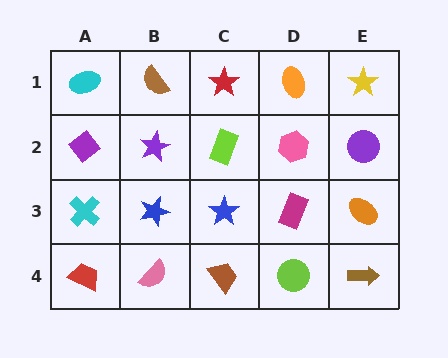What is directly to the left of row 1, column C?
A brown semicircle.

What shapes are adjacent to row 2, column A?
A cyan ellipse (row 1, column A), a cyan cross (row 3, column A), a purple star (row 2, column B).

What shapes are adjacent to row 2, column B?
A brown semicircle (row 1, column B), a blue star (row 3, column B), a purple diamond (row 2, column A), a lime rectangle (row 2, column C).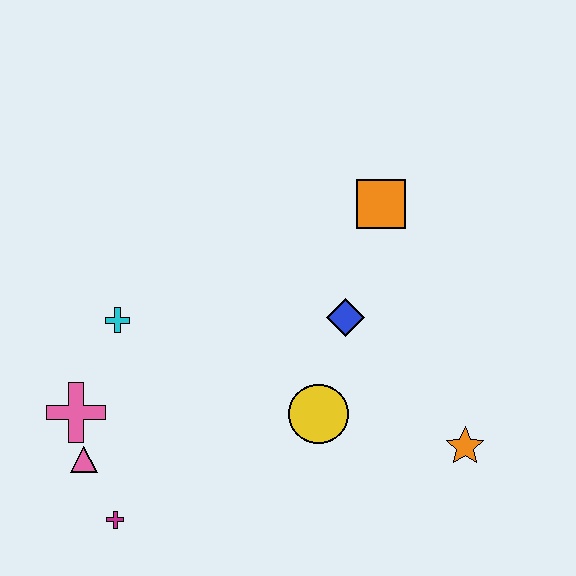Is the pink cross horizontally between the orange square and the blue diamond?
No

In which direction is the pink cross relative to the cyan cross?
The pink cross is below the cyan cross.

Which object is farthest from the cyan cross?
The orange star is farthest from the cyan cross.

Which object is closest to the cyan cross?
The pink cross is closest to the cyan cross.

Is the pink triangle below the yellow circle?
Yes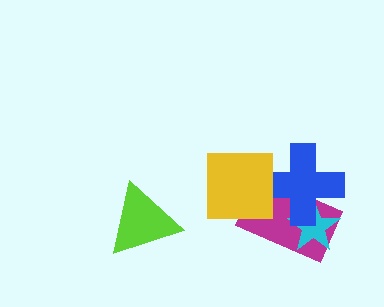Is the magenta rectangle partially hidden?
Yes, it is partially covered by another shape.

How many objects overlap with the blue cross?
3 objects overlap with the blue cross.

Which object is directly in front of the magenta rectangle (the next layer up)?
The cyan star is directly in front of the magenta rectangle.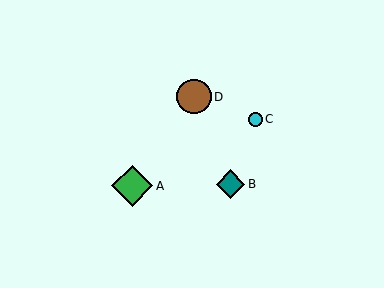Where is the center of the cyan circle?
The center of the cyan circle is at (255, 119).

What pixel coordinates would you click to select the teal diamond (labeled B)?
Click at (230, 184) to select the teal diamond B.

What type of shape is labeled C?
Shape C is a cyan circle.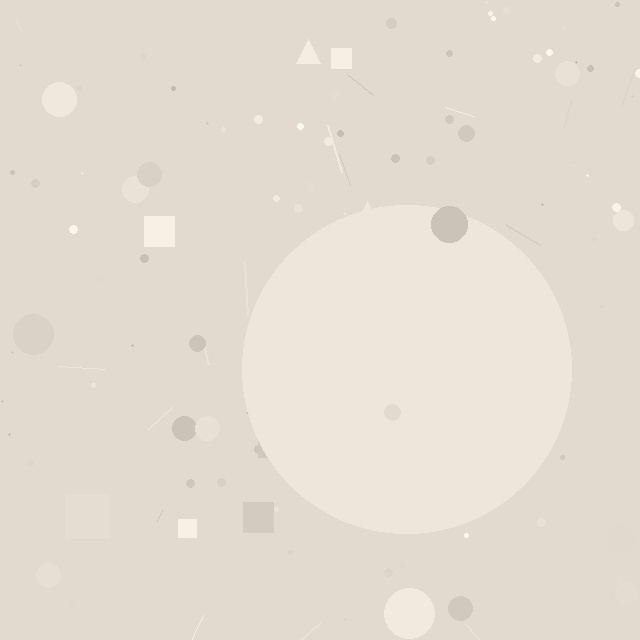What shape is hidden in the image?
A circle is hidden in the image.